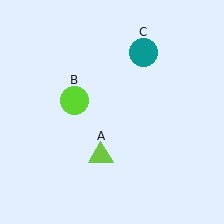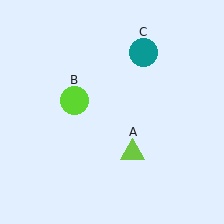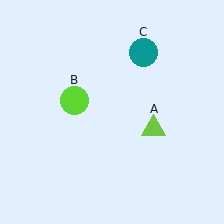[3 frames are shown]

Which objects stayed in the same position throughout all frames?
Lime circle (object B) and teal circle (object C) remained stationary.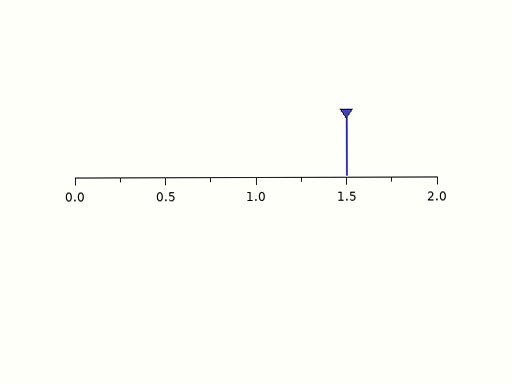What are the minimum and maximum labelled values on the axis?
The axis runs from 0.0 to 2.0.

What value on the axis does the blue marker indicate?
The marker indicates approximately 1.5.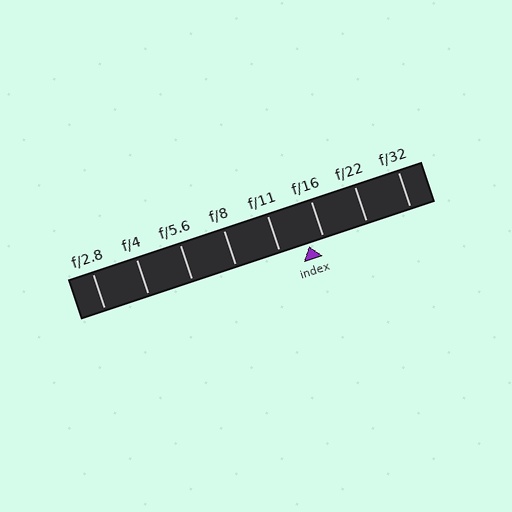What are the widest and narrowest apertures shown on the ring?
The widest aperture shown is f/2.8 and the narrowest is f/32.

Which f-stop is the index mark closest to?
The index mark is closest to f/16.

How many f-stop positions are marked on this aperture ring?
There are 8 f-stop positions marked.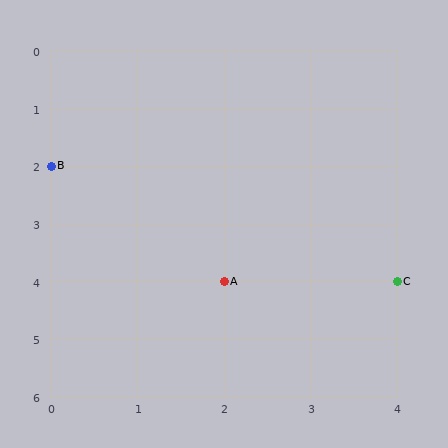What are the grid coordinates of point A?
Point A is at grid coordinates (2, 4).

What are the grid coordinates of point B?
Point B is at grid coordinates (0, 2).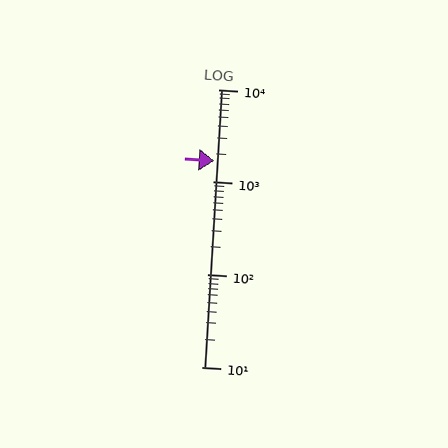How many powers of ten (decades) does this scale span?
The scale spans 3 decades, from 10 to 10000.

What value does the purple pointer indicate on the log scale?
The pointer indicates approximately 1700.